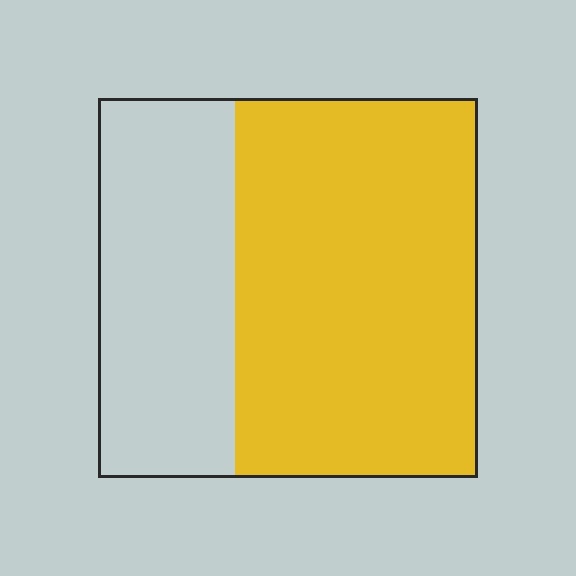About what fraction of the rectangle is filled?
About five eighths (5/8).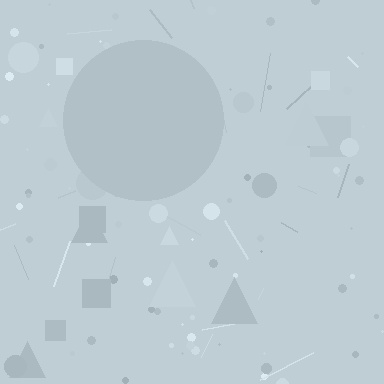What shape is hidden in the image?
A circle is hidden in the image.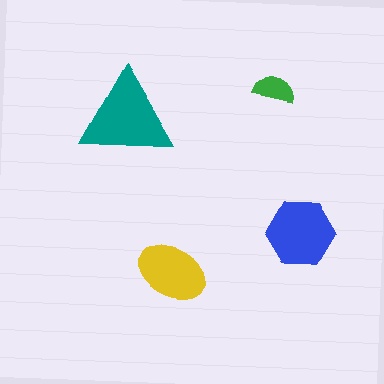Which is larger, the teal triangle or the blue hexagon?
The teal triangle.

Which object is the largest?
The teal triangle.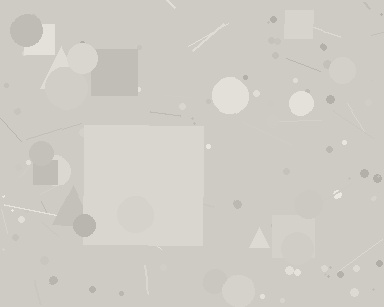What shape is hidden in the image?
A square is hidden in the image.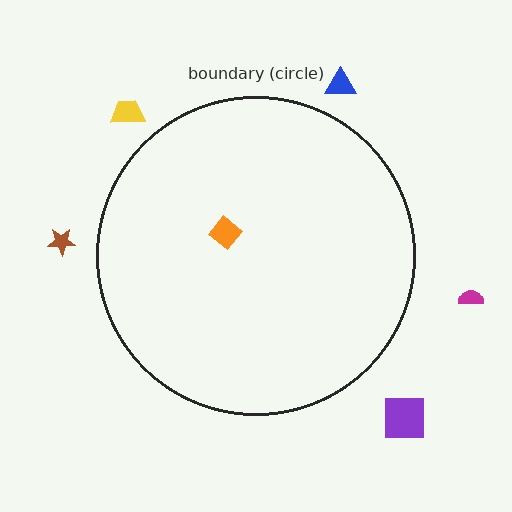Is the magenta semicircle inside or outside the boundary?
Outside.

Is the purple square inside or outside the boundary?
Outside.